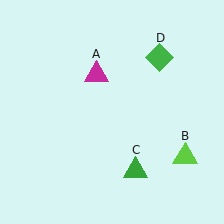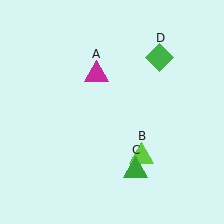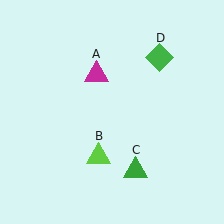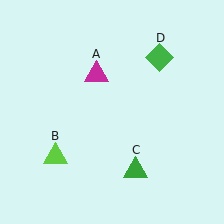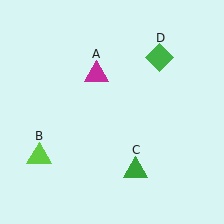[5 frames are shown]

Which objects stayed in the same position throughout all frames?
Magenta triangle (object A) and green triangle (object C) and green diamond (object D) remained stationary.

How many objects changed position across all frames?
1 object changed position: lime triangle (object B).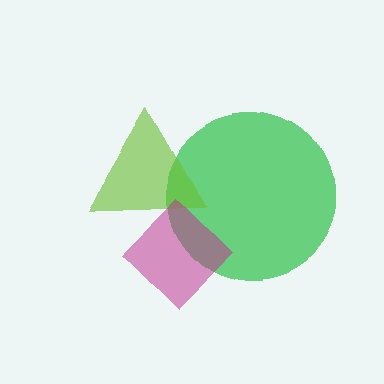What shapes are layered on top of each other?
The layered shapes are: a green circle, a lime triangle, a magenta diamond.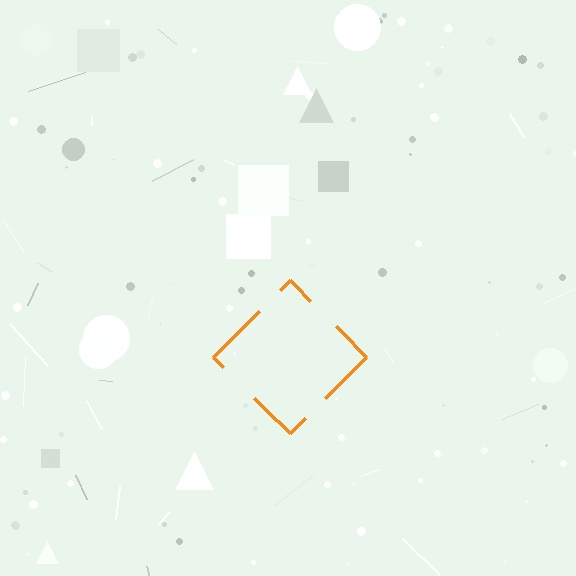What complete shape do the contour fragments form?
The contour fragments form a diamond.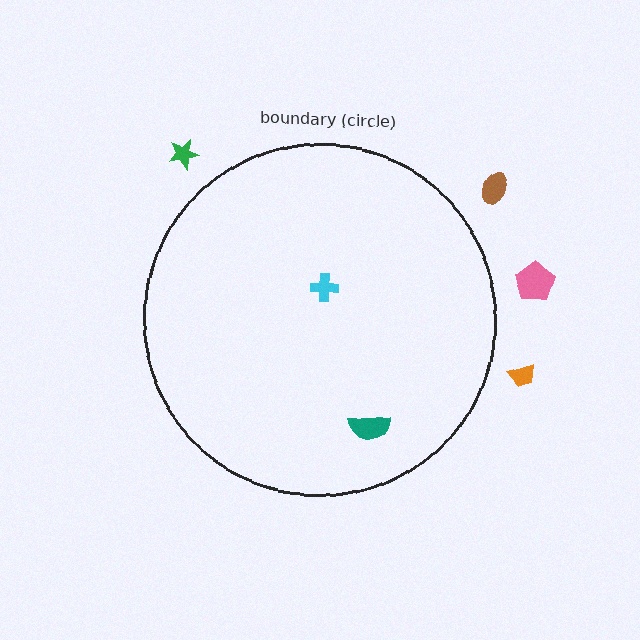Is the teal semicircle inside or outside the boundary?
Inside.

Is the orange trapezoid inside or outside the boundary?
Outside.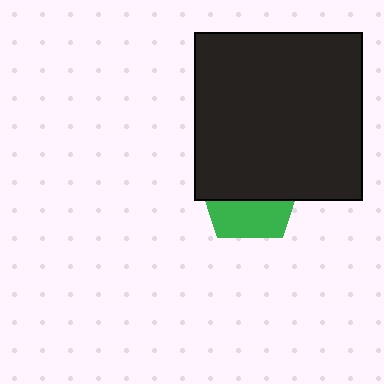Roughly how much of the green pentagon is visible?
A small part of it is visible (roughly 39%).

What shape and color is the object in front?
The object in front is a black square.